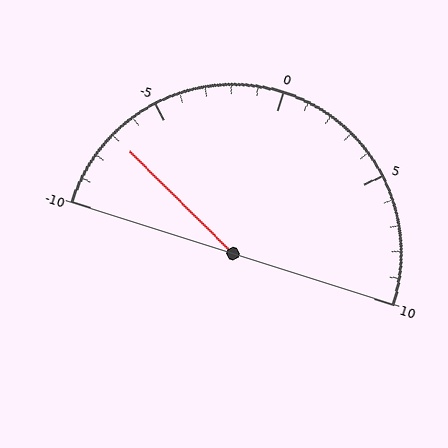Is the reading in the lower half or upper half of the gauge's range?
The reading is in the lower half of the range (-10 to 10).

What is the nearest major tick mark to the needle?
The nearest major tick mark is -5.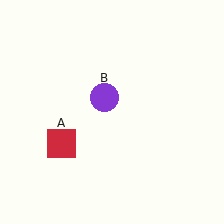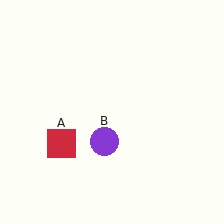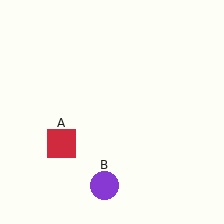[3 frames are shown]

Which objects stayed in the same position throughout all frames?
Red square (object A) remained stationary.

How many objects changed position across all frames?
1 object changed position: purple circle (object B).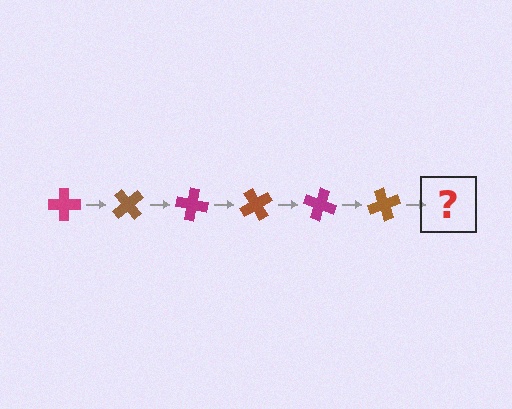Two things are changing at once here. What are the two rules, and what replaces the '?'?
The two rules are that it rotates 50 degrees each step and the color cycles through magenta and brown. The '?' should be a magenta cross, rotated 300 degrees from the start.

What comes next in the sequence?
The next element should be a magenta cross, rotated 300 degrees from the start.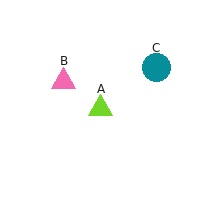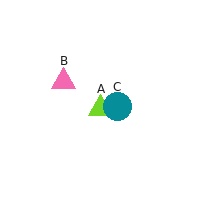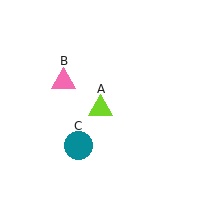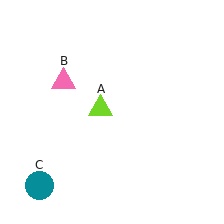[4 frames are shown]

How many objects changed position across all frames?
1 object changed position: teal circle (object C).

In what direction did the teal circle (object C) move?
The teal circle (object C) moved down and to the left.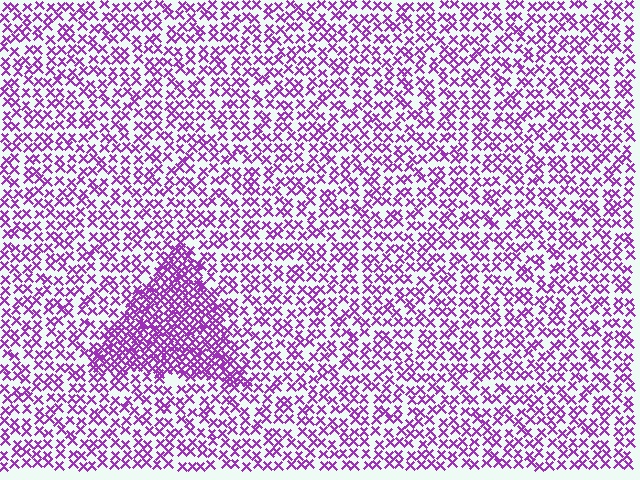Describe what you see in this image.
The image contains small purple elements arranged at two different densities. A triangle-shaped region is visible where the elements are more densely packed than the surrounding area.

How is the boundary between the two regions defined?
The boundary is defined by a change in element density (approximately 2.2x ratio). All elements are the same color, size, and shape.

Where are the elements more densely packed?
The elements are more densely packed inside the triangle boundary.